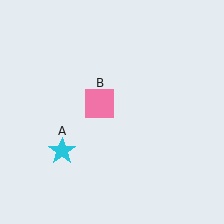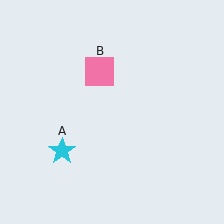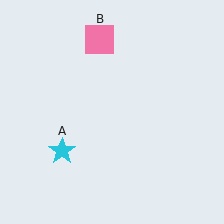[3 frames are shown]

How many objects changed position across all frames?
1 object changed position: pink square (object B).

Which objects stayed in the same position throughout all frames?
Cyan star (object A) remained stationary.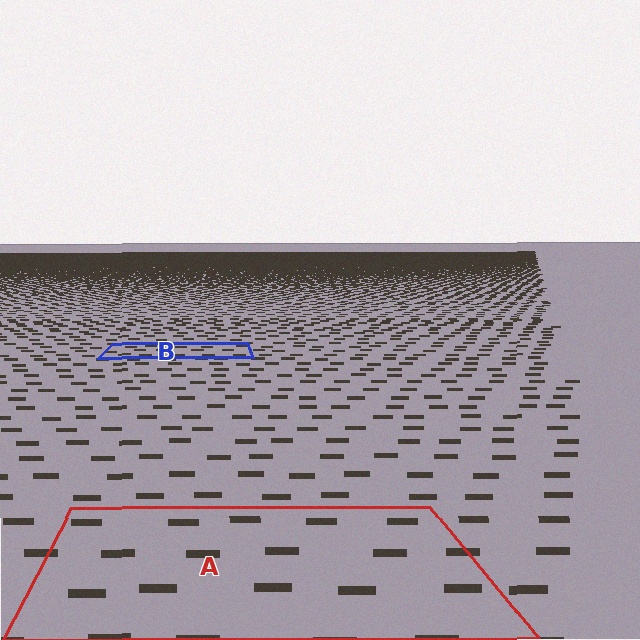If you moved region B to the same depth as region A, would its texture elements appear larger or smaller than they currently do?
They would appear larger. At a closer depth, the same texture elements are projected at a bigger on-screen size.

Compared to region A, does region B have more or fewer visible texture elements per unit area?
Region B has more texture elements per unit area — they are packed more densely because it is farther away.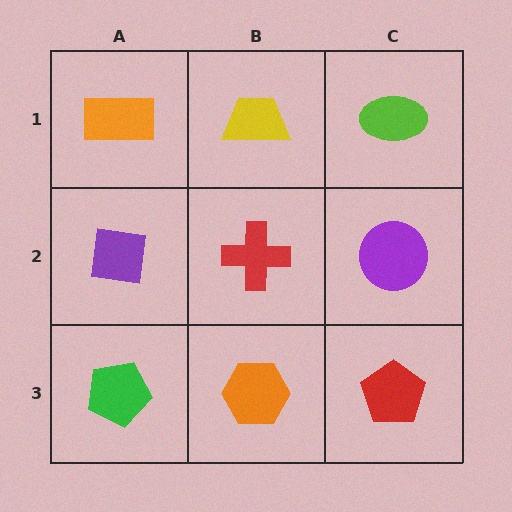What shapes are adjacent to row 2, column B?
A yellow trapezoid (row 1, column B), an orange hexagon (row 3, column B), a purple square (row 2, column A), a purple circle (row 2, column C).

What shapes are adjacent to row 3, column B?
A red cross (row 2, column B), a green pentagon (row 3, column A), a red pentagon (row 3, column C).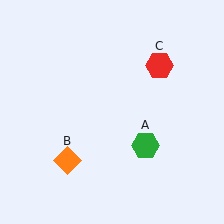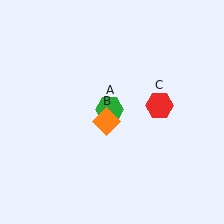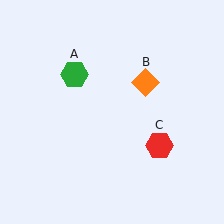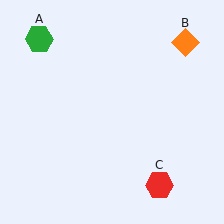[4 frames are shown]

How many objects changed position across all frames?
3 objects changed position: green hexagon (object A), orange diamond (object B), red hexagon (object C).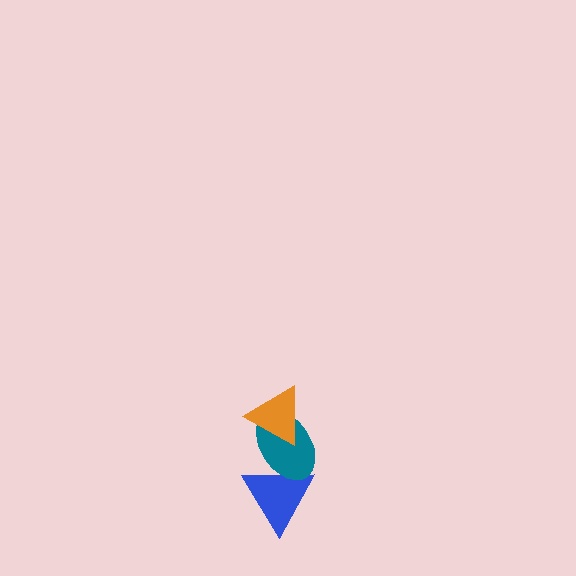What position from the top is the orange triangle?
The orange triangle is 1st from the top.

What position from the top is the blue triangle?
The blue triangle is 3rd from the top.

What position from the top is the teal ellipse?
The teal ellipse is 2nd from the top.